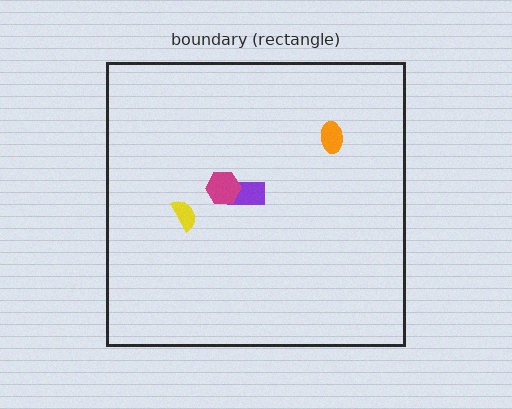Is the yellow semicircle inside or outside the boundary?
Inside.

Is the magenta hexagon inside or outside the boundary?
Inside.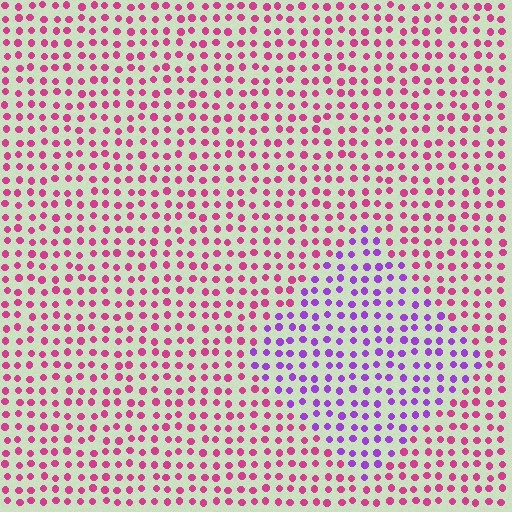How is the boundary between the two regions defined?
The boundary is defined purely by a slight shift in hue (about 49 degrees). Spacing, size, and orientation are identical on both sides.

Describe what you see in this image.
The image is filled with small magenta elements in a uniform arrangement. A diamond-shaped region is visible where the elements are tinted to a slightly different hue, forming a subtle color boundary.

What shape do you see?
I see a diamond.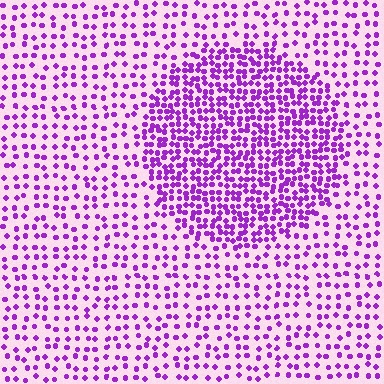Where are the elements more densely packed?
The elements are more densely packed inside the circle boundary.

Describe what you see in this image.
The image contains small purple elements arranged at two different densities. A circle-shaped region is visible where the elements are more densely packed than the surrounding area.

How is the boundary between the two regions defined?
The boundary is defined by a change in element density (approximately 2.2x ratio). All elements are the same color, size, and shape.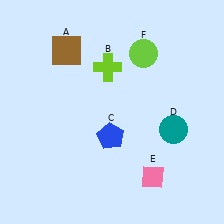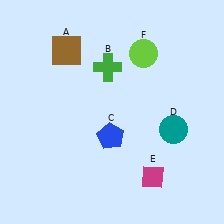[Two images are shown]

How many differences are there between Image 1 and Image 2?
There are 2 differences between the two images.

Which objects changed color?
B changed from lime to green. E changed from pink to magenta.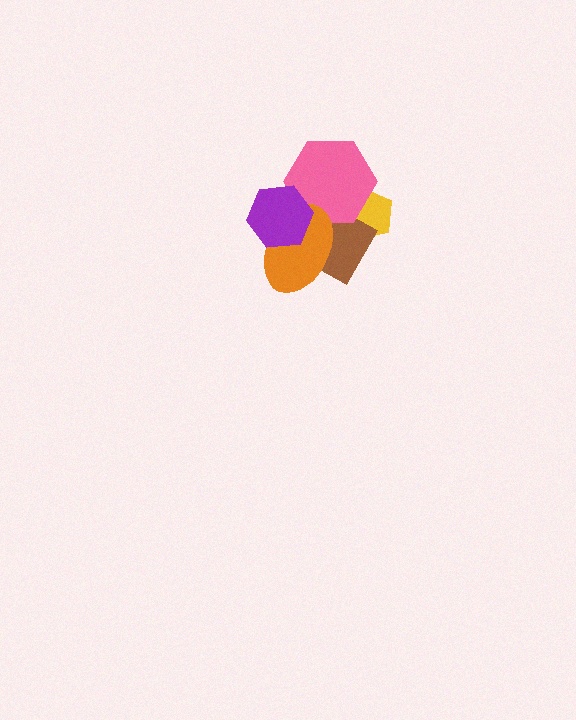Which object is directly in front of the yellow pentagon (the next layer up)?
The brown diamond is directly in front of the yellow pentagon.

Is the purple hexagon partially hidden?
No, no other shape covers it.